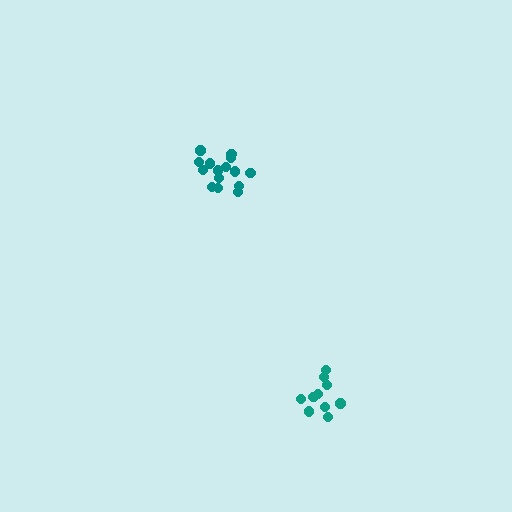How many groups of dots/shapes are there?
There are 2 groups.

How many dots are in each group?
Group 1: 16 dots, Group 2: 10 dots (26 total).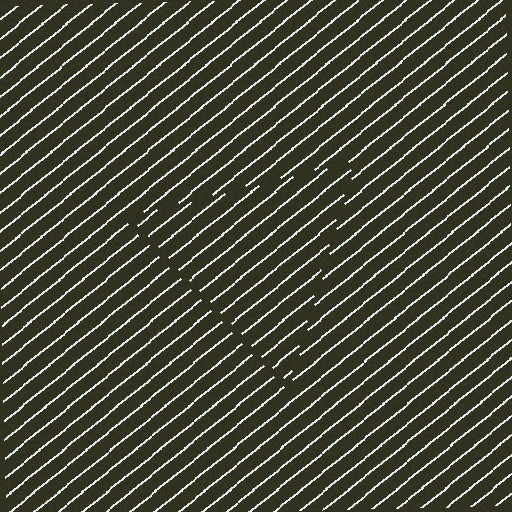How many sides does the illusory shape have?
3 sides — the line-ends trace a triangle.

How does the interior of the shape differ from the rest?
The interior of the shape contains the same grating, shifted by half a period — the contour is defined by the phase discontinuity where line-ends from the inner and outer gratings abut.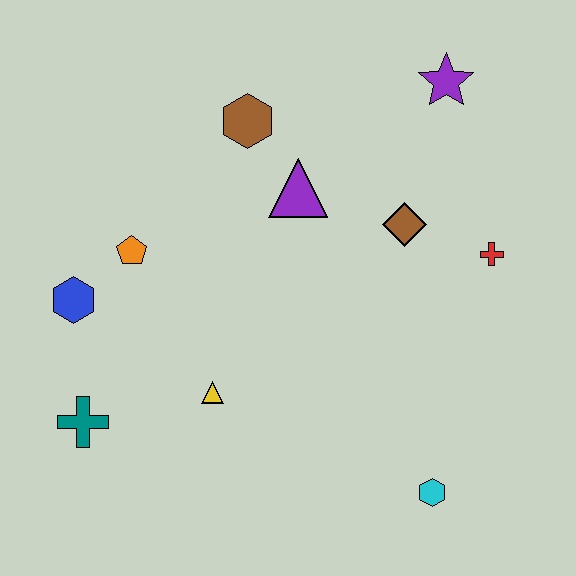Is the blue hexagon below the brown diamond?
Yes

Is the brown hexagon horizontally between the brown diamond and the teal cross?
Yes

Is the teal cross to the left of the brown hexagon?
Yes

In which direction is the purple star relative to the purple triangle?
The purple star is to the right of the purple triangle.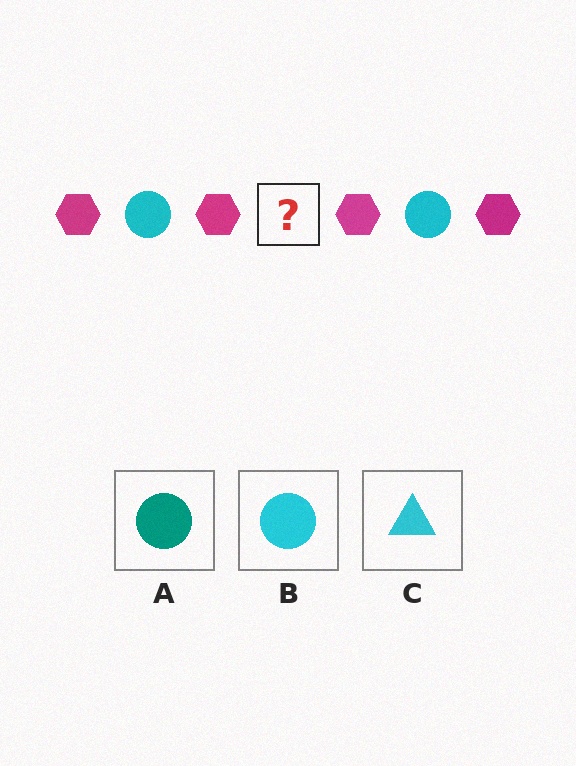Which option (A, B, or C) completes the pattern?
B.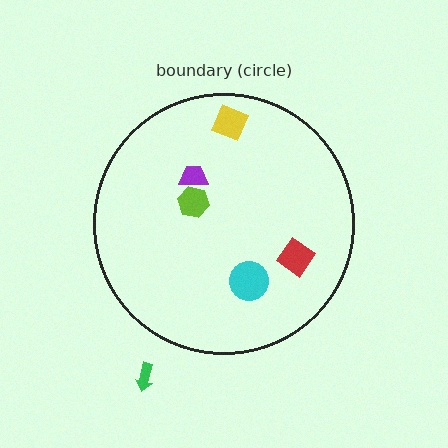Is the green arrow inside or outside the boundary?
Outside.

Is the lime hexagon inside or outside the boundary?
Inside.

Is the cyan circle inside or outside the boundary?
Inside.